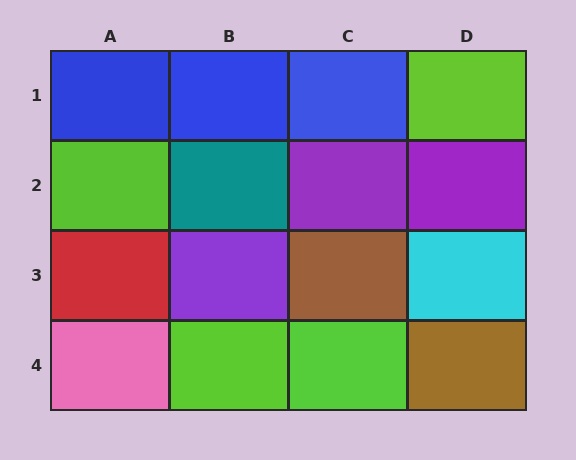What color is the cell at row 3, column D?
Cyan.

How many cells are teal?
1 cell is teal.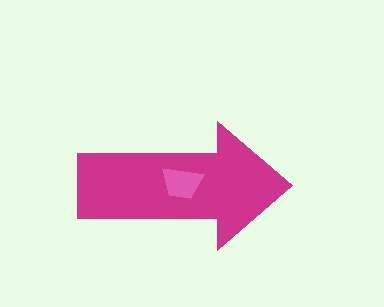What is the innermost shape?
The pink trapezoid.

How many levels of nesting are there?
2.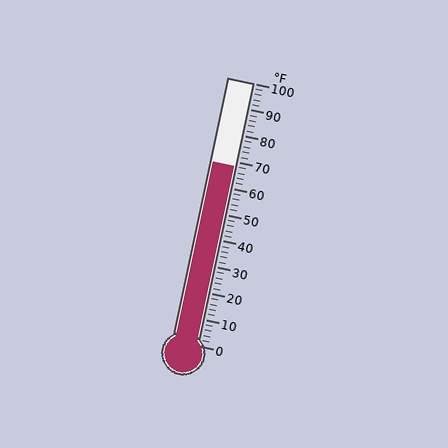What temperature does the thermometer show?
The thermometer shows approximately 68°F.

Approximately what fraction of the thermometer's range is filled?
The thermometer is filled to approximately 70% of its range.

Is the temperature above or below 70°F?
The temperature is below 70°F.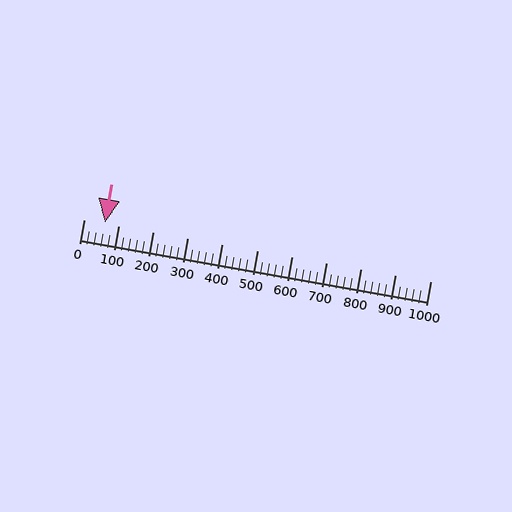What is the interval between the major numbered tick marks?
The major tick marks are spaced 100 units apart.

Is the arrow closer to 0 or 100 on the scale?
The arrow is closer to 100.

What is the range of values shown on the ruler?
The ruler shows values from 0 to 1000.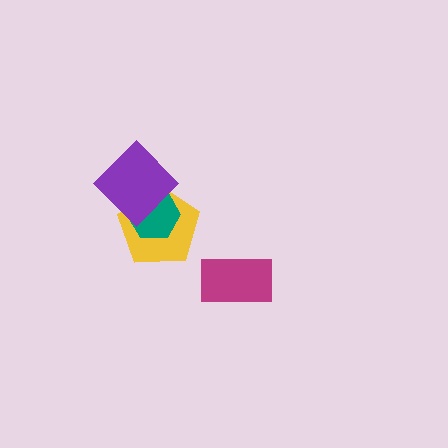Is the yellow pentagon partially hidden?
Yes, it is partially covered by another shape.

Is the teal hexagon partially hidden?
Yes, it is partially covered by another shape.